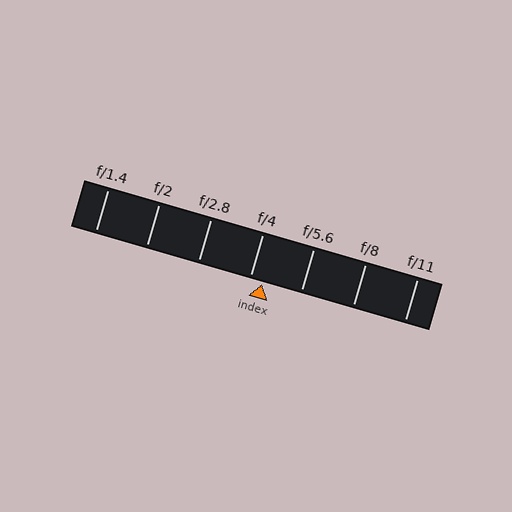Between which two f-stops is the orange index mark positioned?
The index mark is between f/4 and f/5.6.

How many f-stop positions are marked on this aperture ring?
There are 7 f-stop positions marked.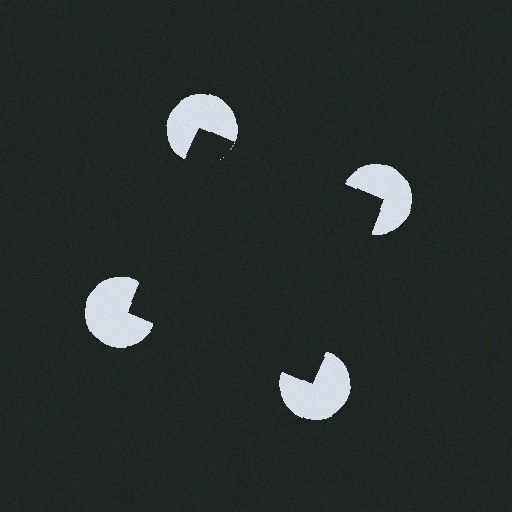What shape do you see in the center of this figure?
An illusory square — its edges are inferred from the aligned wedge cuts in the pac-man discs, not physically drawn.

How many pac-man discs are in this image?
There are 4 — one at each vertex of the illusory square.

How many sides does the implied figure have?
4 sides.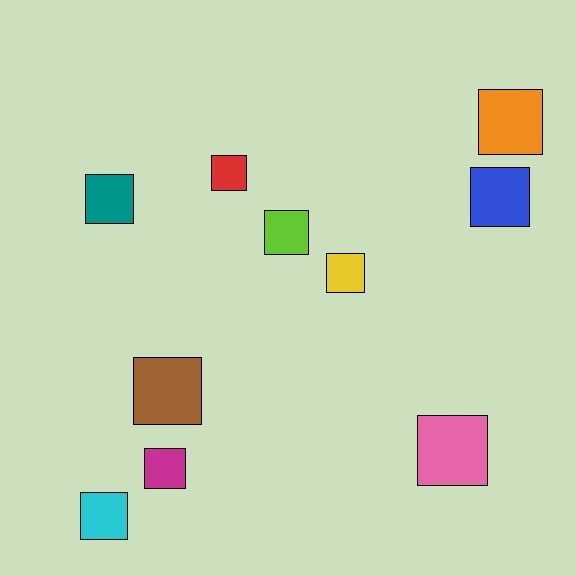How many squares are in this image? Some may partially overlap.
There are 10 squares.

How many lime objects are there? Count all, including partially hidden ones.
There is 1 lime object.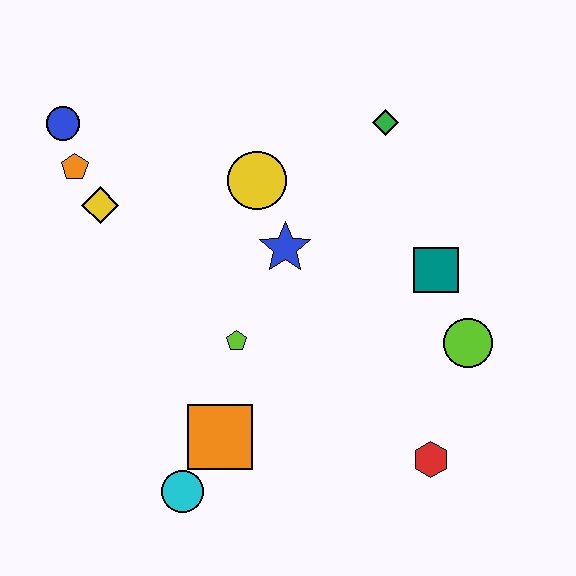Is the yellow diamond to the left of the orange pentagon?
No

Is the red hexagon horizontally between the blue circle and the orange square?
No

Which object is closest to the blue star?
The yellow circle is closest to the blue star.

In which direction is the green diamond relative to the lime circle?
The green diamond is above the lime circle.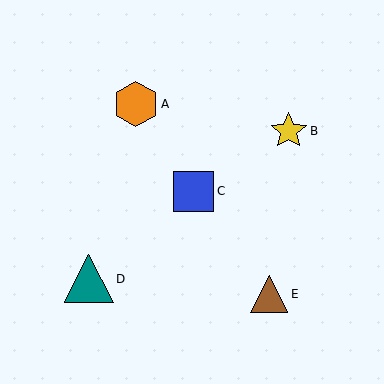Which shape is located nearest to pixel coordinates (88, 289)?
The teal triangle (labeled D) at (89, 279) is nearest to that location.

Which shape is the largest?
The teal triangle (labeled D) is the largest.